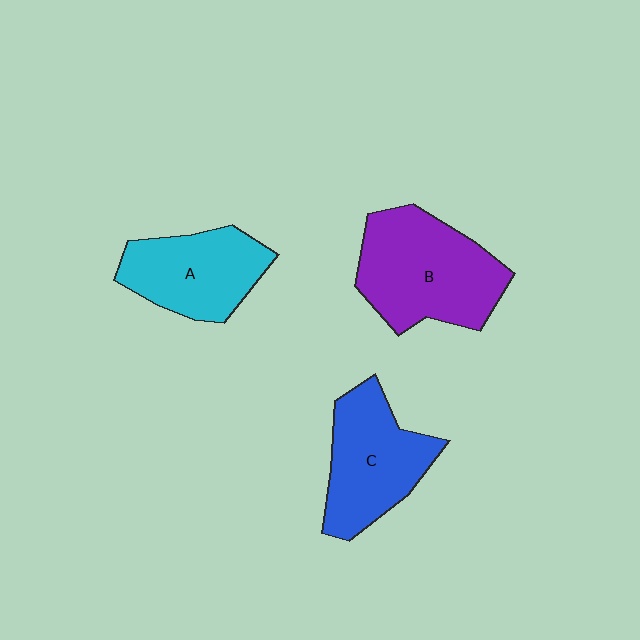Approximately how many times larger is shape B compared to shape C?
Approximately 1.2 times.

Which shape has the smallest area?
Shape A (cyan).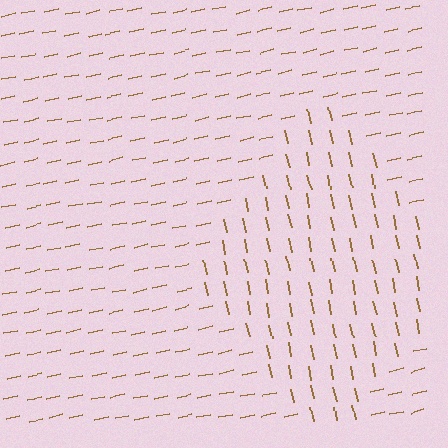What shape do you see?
I see a diamond.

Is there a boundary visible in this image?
Yes, there is a texture boundary formed by a change in line orientation.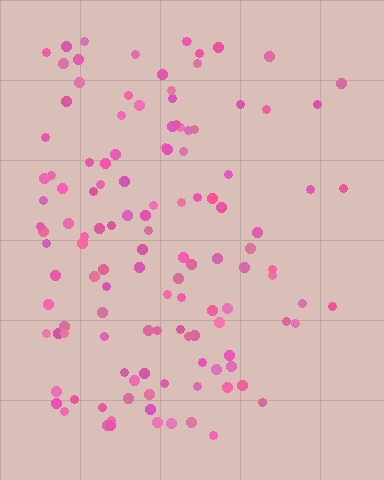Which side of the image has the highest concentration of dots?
The left.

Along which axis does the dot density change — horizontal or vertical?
Horizontal.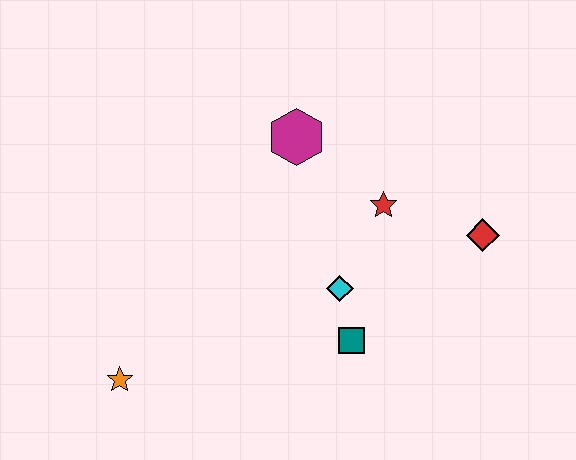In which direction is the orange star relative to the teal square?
The orange star is to the left of the teal square.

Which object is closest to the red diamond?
The red star is closest to the red diamond.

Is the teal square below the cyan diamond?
Yes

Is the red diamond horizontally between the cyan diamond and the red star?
No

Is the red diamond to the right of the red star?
Yes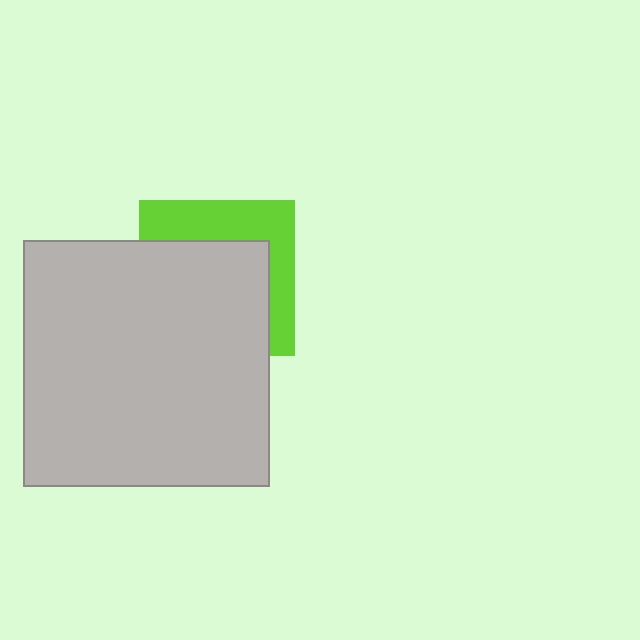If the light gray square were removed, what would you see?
You would see the complete lime square.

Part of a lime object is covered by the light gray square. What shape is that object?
It is a square.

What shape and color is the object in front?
The object in front is a light gray square.